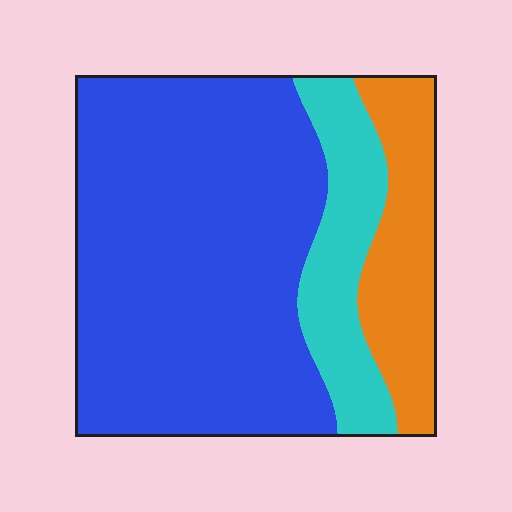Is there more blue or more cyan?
Blue.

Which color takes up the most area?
Blue, at roughly 65%.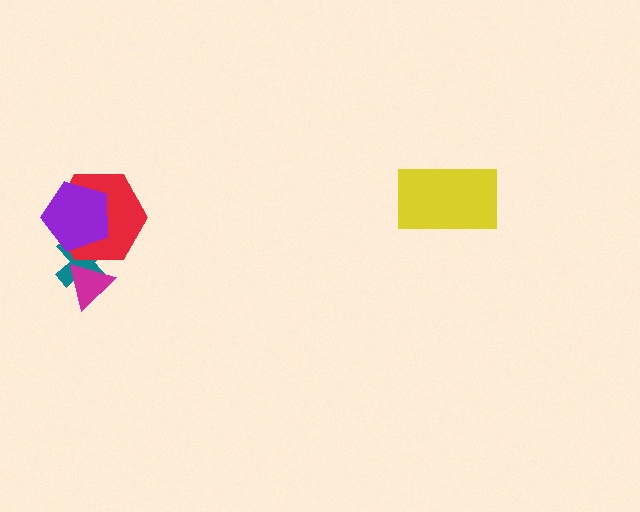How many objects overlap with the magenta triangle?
2 objects overlap with the magenta triangle.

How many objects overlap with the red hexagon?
3 objects overlap with the red hexagon.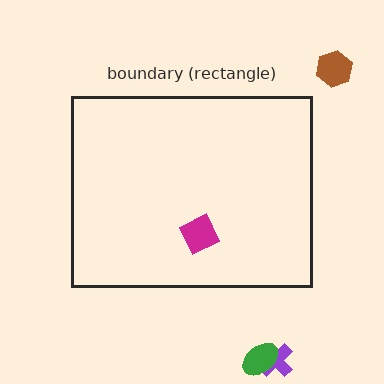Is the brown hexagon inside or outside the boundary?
Outside.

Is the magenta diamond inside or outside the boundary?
Inside.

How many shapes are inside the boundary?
1 inside, 3 outside.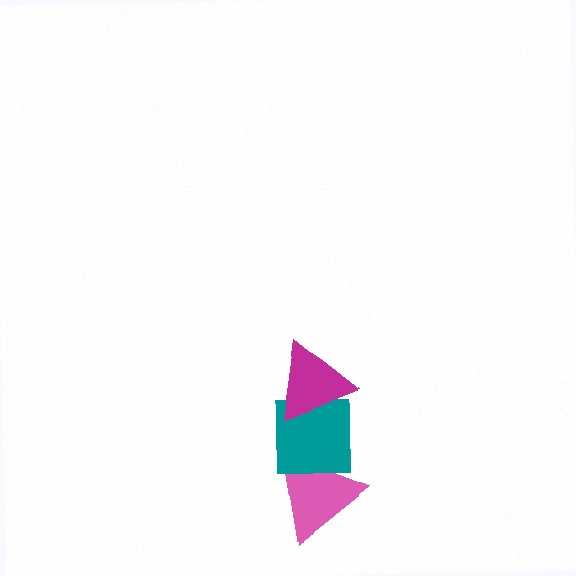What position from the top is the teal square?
The teal square is 2nd from the top.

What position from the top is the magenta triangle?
The magenta triangle is 1st from the top.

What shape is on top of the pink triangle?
The teal square is on top of the pink triangle.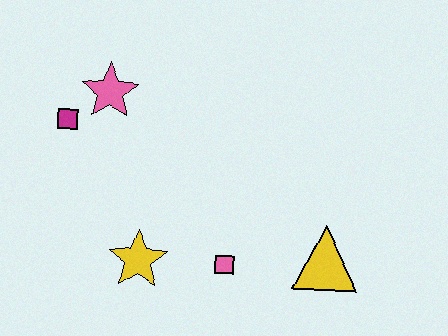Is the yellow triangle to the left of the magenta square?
No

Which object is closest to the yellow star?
The pink square is closest to the yellow star.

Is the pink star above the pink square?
Yes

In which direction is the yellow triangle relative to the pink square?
The yellow triangle is to the right of the pink square.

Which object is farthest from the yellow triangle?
The magenta square is farthest from the yellow triangle.